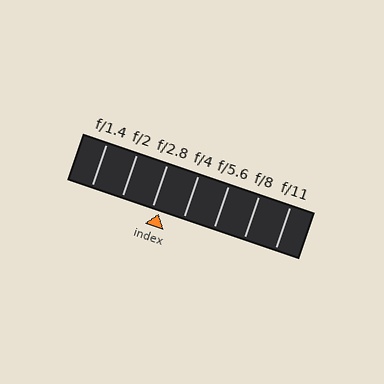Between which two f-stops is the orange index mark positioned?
The index mark is between f/2.8 and f/4.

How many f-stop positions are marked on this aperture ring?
There are 7 f-stop positions marked.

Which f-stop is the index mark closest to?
The index mark is closest to f/2.8.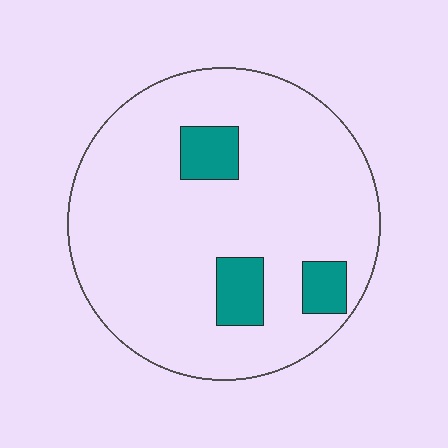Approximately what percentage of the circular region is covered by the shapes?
Approximately 10%.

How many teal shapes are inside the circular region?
3.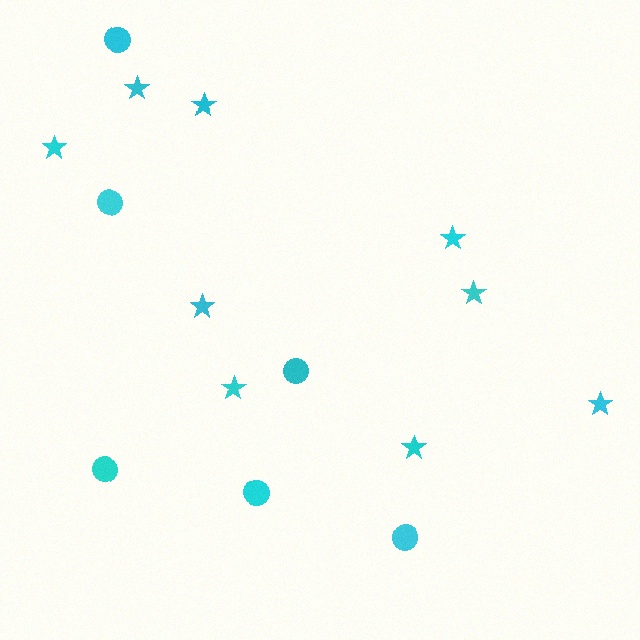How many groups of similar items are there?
There are 2 groups: one group of circles (6) and one group of stars (9).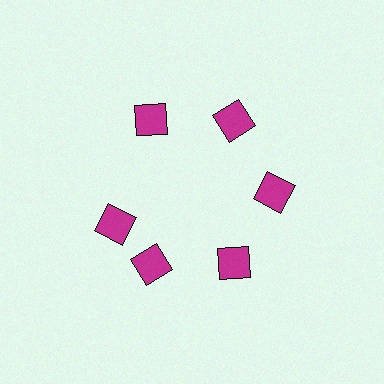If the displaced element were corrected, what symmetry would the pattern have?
It would have 6-fold rotational symmetry — the pattern would map onto itself every 60 degrees.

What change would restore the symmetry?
The symmetry would be restored by rotating it back into even spacing with its neighbors so that all 6 diamonds sit at equal angles and equal distance from the center.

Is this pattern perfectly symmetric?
No. The 6 magenta diamonds are arranged in a ring, but one element near the 9 o'clock position is rotated out of alignment along the ring, breaking the 6-fold rotational symmetry.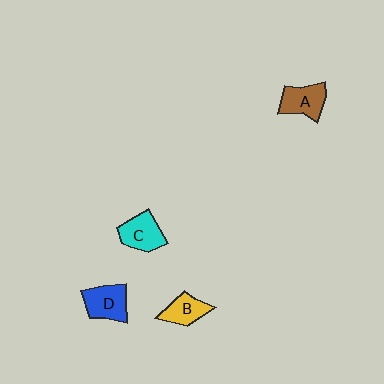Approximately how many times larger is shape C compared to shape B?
Approximately 1.2 times.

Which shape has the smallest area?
Shape B (yellow).